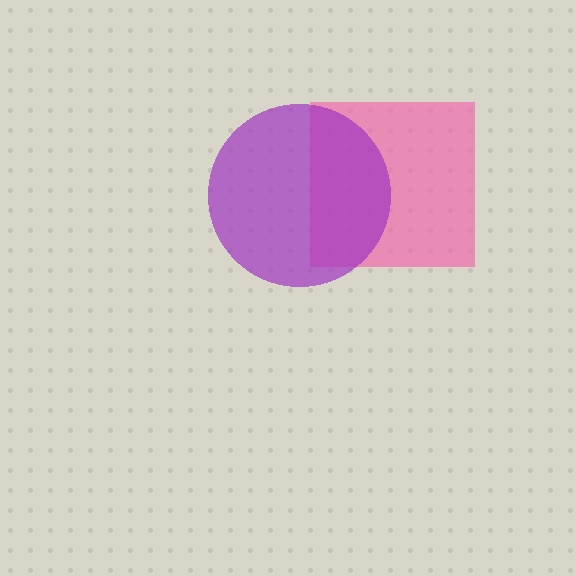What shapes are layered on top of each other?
The layered shapes are: a pink square, a purple circle.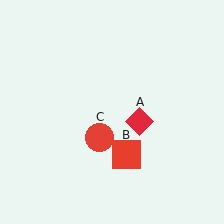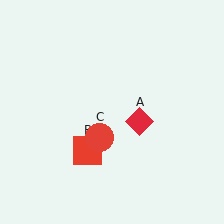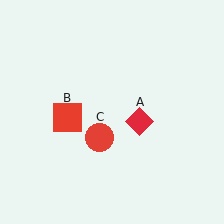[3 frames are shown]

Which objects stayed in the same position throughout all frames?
Red diamond (object A) and red circle (object C) remained stationary.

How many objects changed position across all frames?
1 object changed position: red square (object B).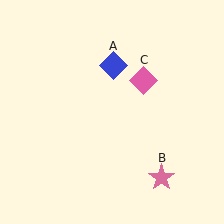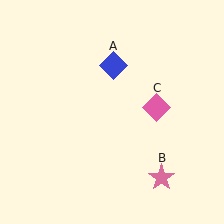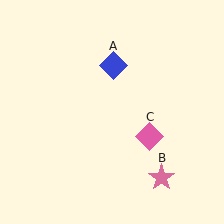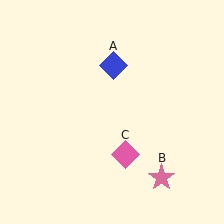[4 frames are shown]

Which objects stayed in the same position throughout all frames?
Blue diamond (object A) and pink star (object B) remained stationary.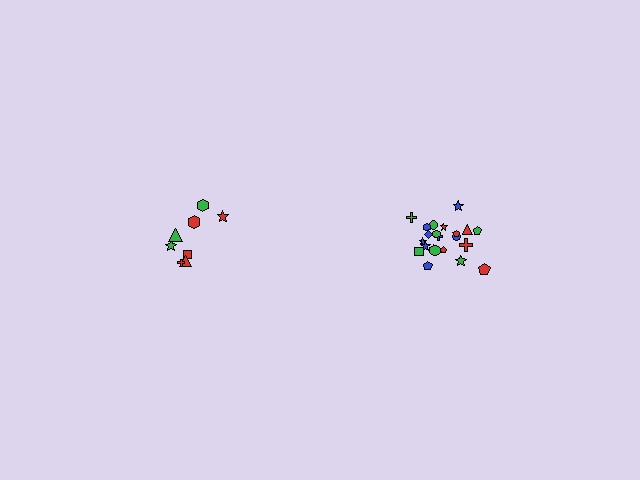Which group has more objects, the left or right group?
The right group.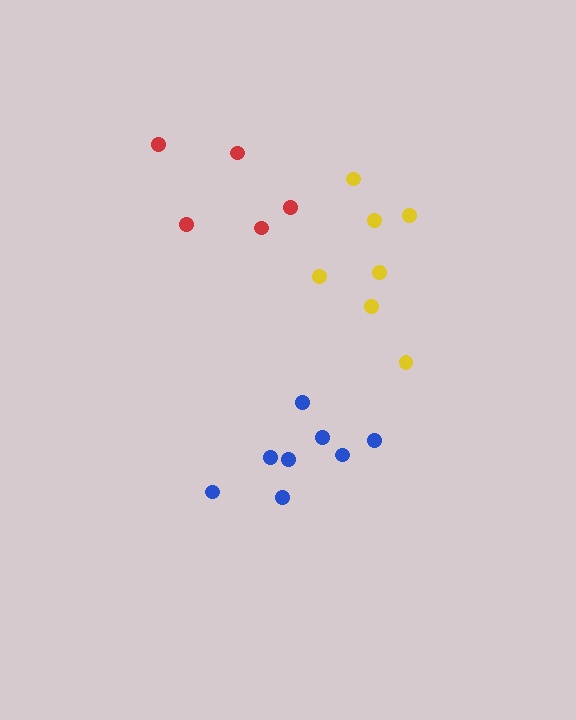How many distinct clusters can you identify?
There are 3 distinct clusters.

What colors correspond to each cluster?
The clusters are colored: blue, red, yellow.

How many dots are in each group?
Group 1: 8 dots, Group 2: 5 dots, Group 3: 7 dots (20 total).